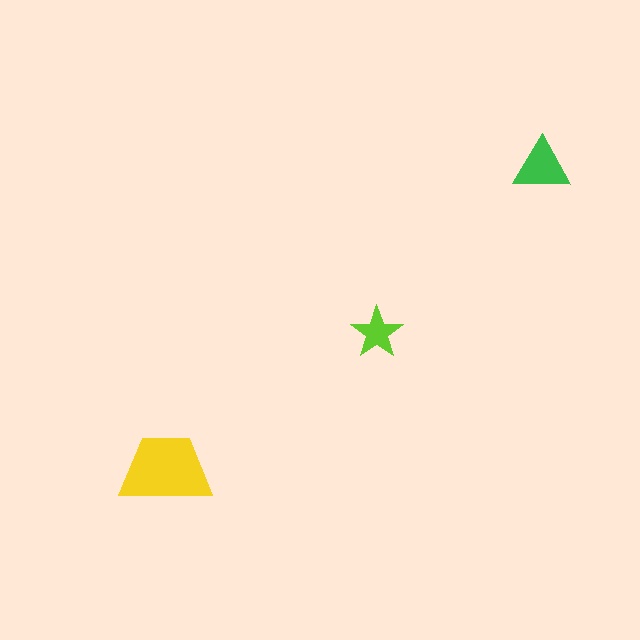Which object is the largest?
The yellow trapezoid.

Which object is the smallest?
The lime star.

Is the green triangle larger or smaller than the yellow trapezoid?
Smaller.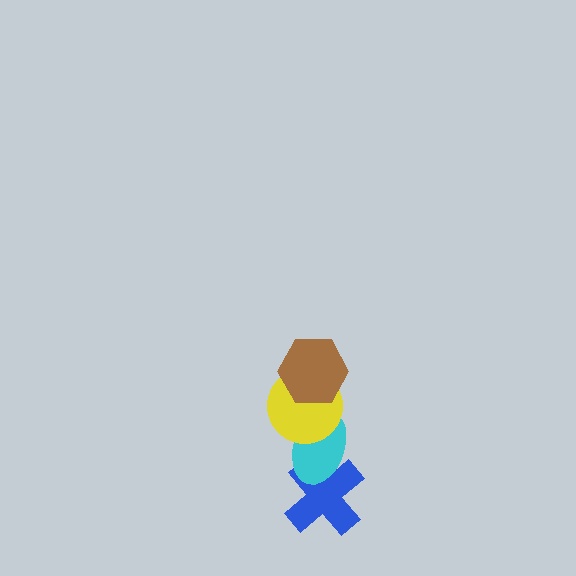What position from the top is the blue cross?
The blue cross is 4th from the top.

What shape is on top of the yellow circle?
The brown hexagon is on top of the yellow circle.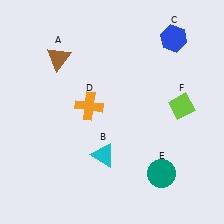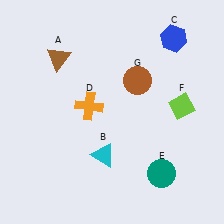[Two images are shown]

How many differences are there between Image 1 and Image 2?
There is 1 difference between the two images.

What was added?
A brown circle (G) was added in Image 2.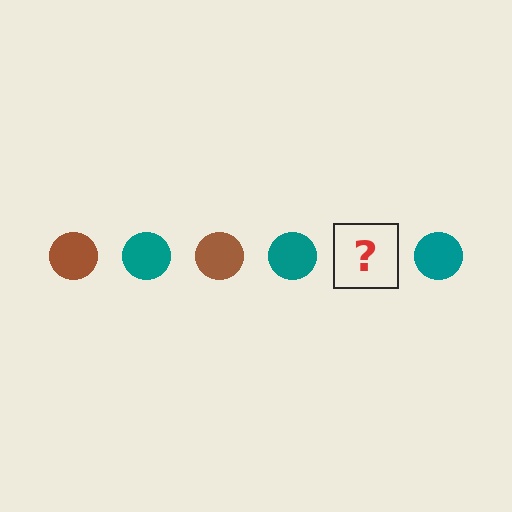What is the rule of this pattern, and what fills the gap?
The rule is that the pattern cycles through brown, teal circles. The gap should be filled with a brown circle.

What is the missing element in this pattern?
The missing element is a brown circle.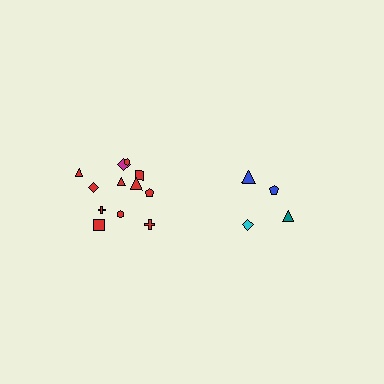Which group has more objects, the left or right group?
The left group.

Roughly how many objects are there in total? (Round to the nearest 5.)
Roughly 15 objects in total.